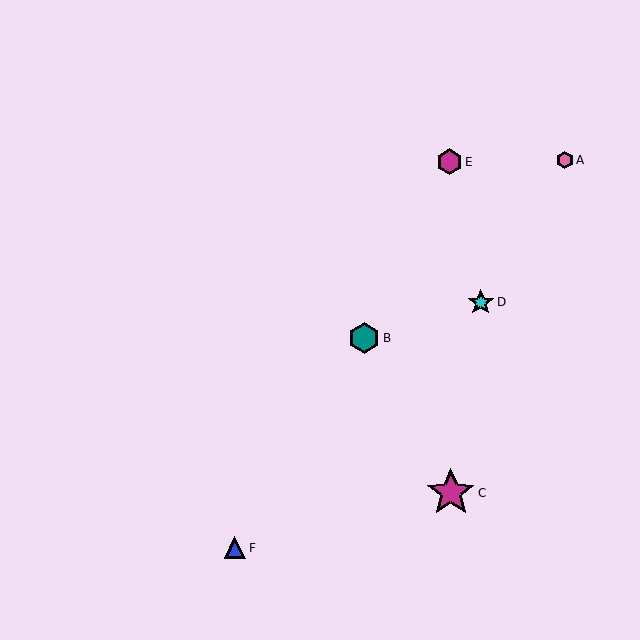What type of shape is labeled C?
Shape C is a magenta star.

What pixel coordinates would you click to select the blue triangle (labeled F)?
Click at (235, 548) to select the blue triangle F.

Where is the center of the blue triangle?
The center of the blue triangle is at (235, 548).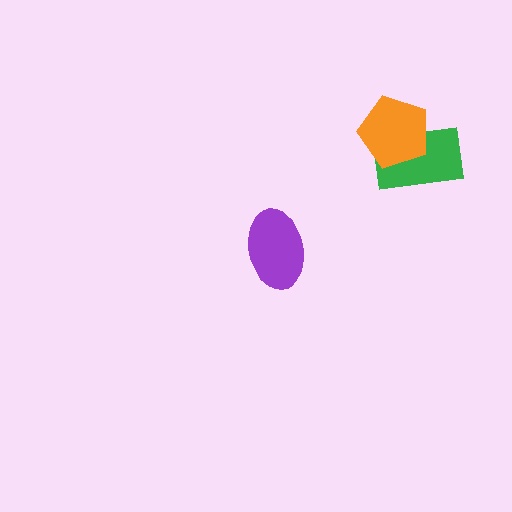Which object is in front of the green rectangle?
The orange pentagon is in front of the green rectangle.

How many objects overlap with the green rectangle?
1 object overlaps with the green rectangle.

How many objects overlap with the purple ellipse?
0 objects overlap with the purple ellipse.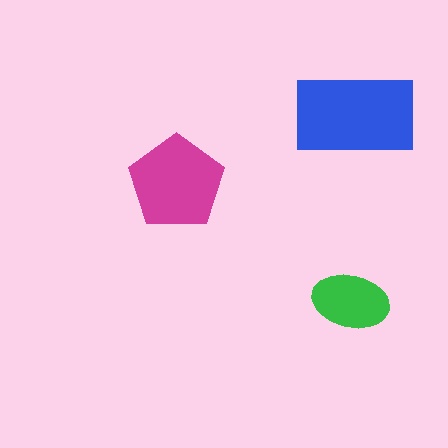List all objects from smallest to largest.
The green ellipse, the magenta pentagon, the blue rectangle.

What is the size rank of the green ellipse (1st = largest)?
3rd.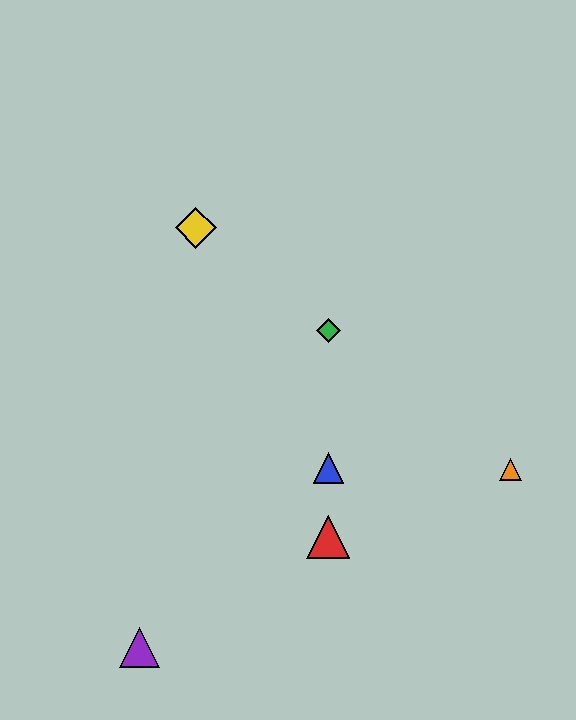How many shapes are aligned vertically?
3 shapes (the red triangle, the blue triangle, the green diamond) are aligned vertically.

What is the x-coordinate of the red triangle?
The red triangle is at x≈328.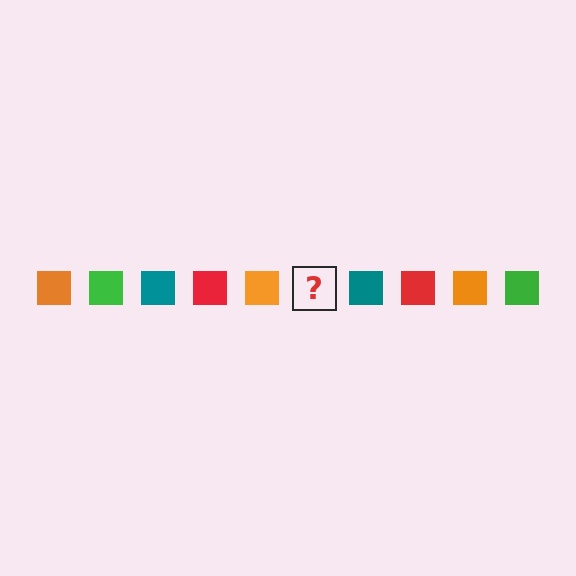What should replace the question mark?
The question mark should be replaced with a green square.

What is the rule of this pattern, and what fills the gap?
The rule is that the pattern cycles through orange, green, teal, red squares. The gap should be filled with a green square.